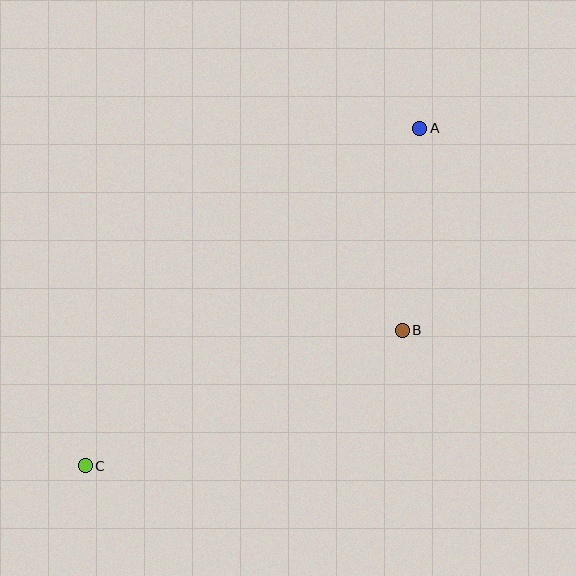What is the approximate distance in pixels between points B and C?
The distance between B and C is approximately 345 pixels.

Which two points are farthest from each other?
Points A and C are farthest from each other.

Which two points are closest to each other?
Points A and B are closest to each other.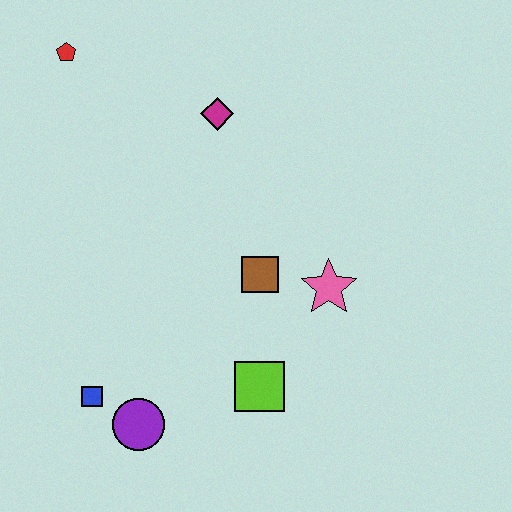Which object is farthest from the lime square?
The red pentagon is farthest from the lime square.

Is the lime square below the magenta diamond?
Yes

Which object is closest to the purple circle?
The blue square is closest to the purple circle.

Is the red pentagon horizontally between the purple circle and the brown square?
No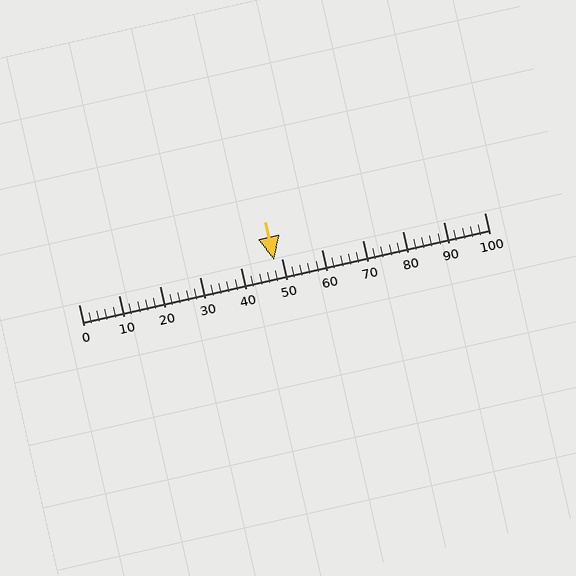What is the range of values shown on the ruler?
The ruler shows values from 0 to 100.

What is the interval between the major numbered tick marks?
The major tick marks are spaced 10 units apart.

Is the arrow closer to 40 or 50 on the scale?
The arrow is closer to 50.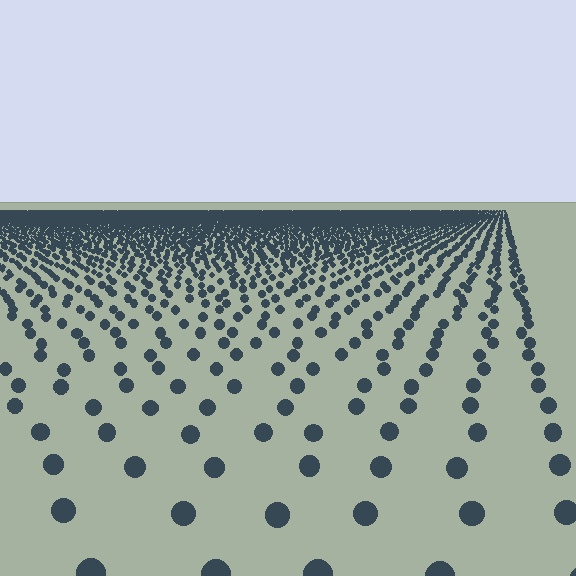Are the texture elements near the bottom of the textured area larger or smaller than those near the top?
Larger. Near the bottom, elements are closer to the viewer and appear at a bigger on-screen size.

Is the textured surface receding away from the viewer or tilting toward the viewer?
The surface is receding away from the viewer. Texture elements get smaller and denser toward the top.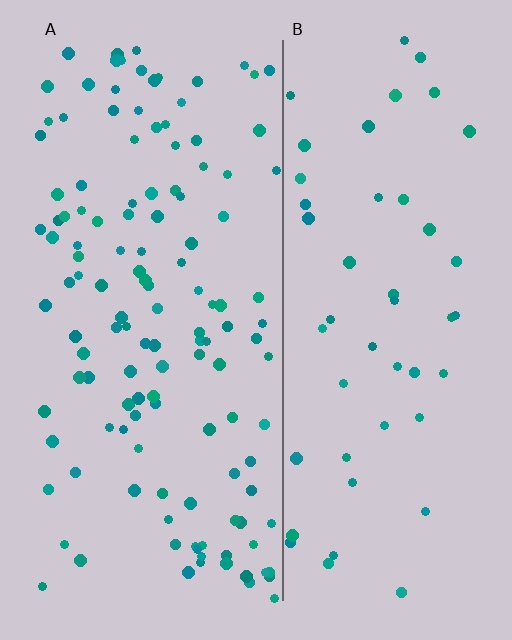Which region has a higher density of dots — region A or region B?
A (the left).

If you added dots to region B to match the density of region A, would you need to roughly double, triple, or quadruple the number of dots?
Approximately triple.